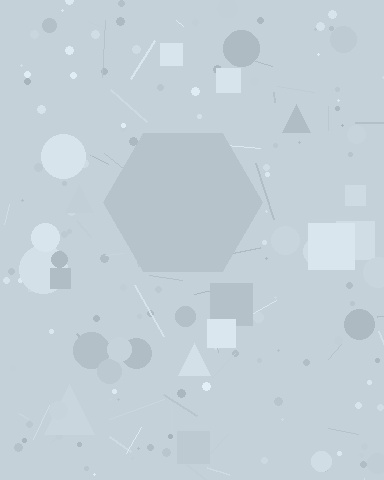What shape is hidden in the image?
A hexagon is hidden in the image.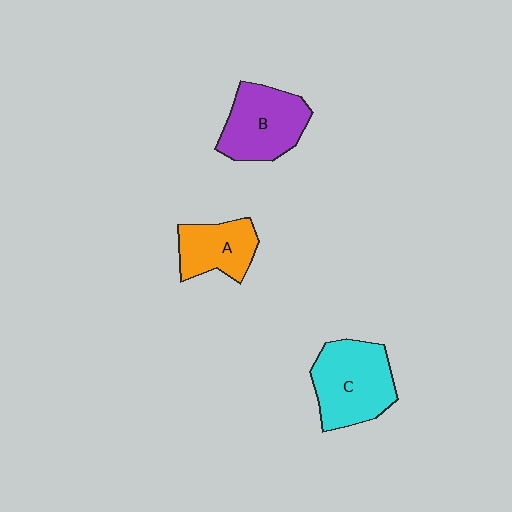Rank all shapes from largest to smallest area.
From largest to smallest: C (cyan), B (purple), A (orange).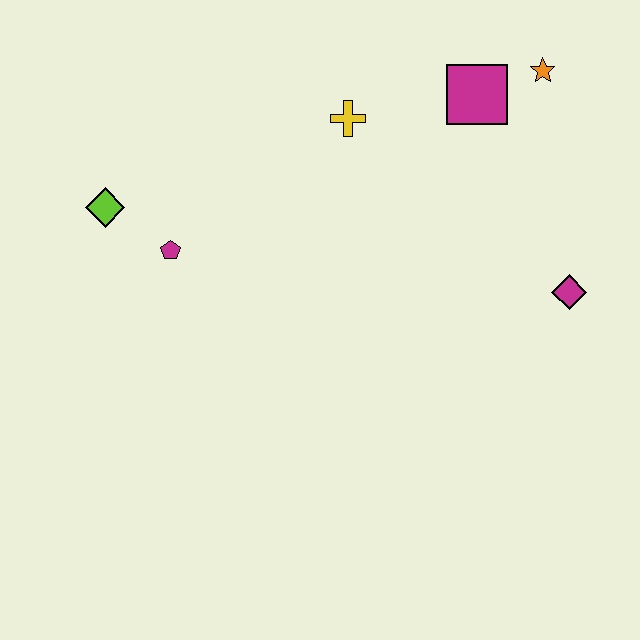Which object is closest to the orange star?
The magenta square is closest to the orange star.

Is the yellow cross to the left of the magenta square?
Yes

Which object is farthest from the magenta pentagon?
The orange star is farthest from the magenta pentagon.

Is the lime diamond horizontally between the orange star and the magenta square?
No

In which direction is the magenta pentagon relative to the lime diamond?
The magenta pentagon is to the right of the lime diamond.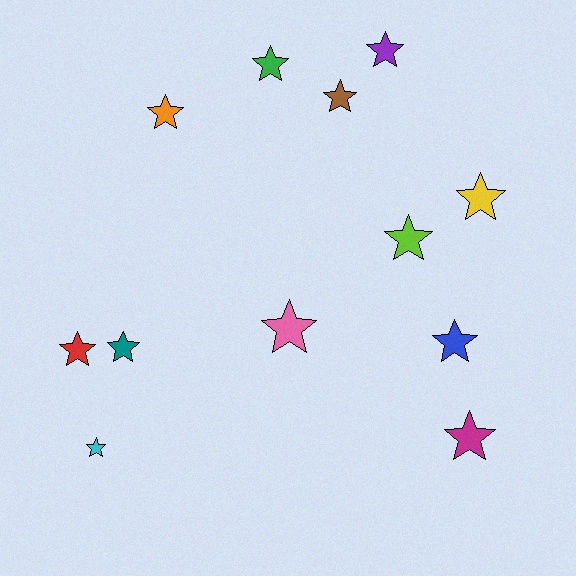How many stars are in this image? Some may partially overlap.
There are 12 stars.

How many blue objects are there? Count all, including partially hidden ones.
There is 1 blue object.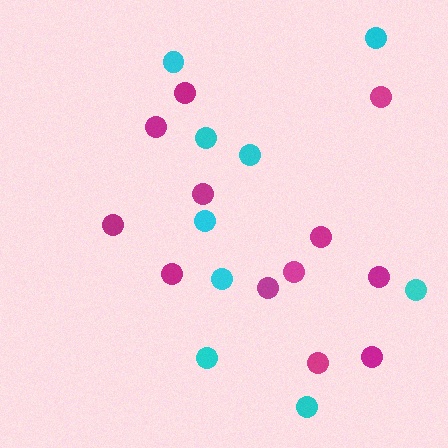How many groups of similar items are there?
There are 2 groups: one group of magenta circles (12) and one group of cyan circles (9).